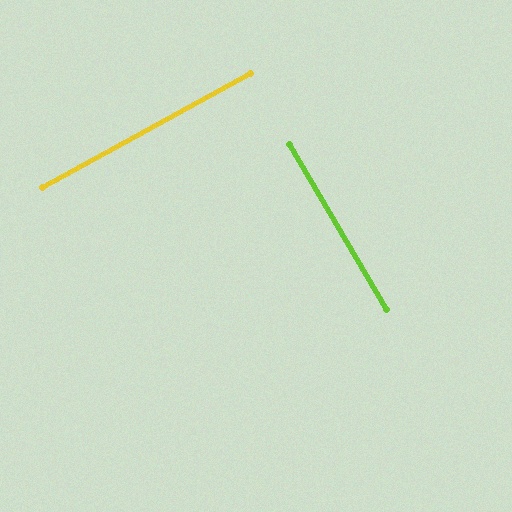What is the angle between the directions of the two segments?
Approximately 89 degrees.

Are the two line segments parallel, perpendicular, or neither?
Perpendicular — they meet at approximately 89°.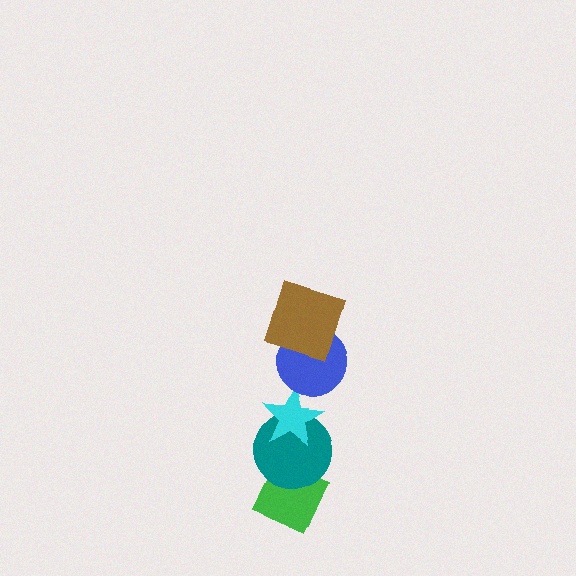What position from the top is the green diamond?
The green diamond is 5th from the top.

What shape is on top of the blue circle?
The brown square is on top of the blue circle.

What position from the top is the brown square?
The brown square is 1st from the top.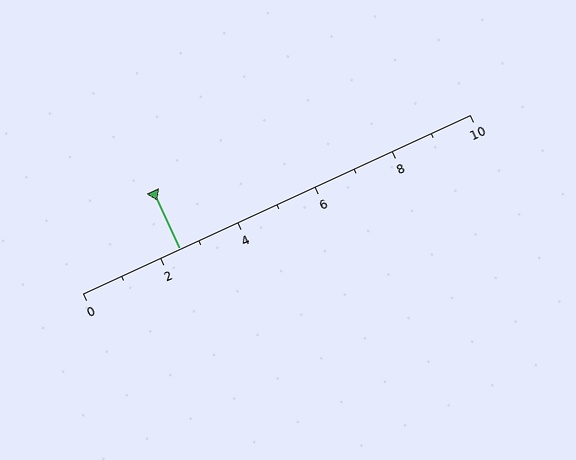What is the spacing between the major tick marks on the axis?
The major ticks are spaced 2 apart.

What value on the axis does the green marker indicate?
The marker indicates approximately 2.5.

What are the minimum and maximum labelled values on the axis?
The axis runs from 0 to 10.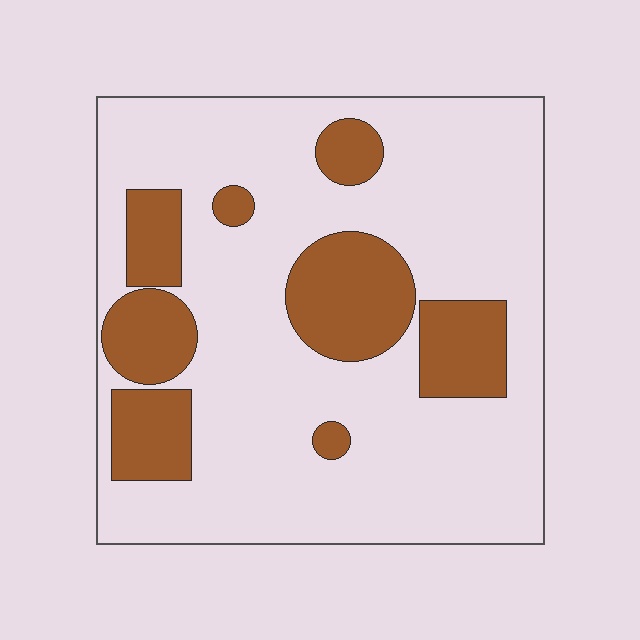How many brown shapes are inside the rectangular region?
8.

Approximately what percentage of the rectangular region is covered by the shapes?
Approximately 25%.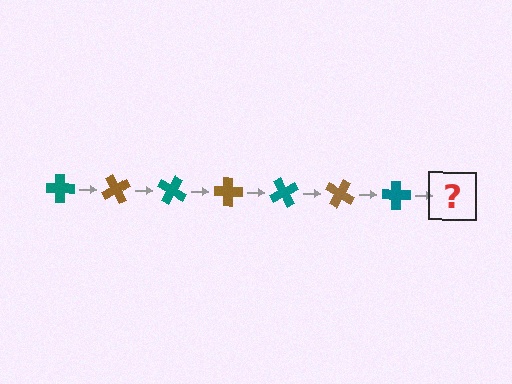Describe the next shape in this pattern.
It should be a brown cross, rotated 420 degrees from the start.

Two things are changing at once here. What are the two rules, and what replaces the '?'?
The two rules are that it rotates 60 degrees each step and the color cycles through teal and brown. The '?' should be a brown cross, rotated 420 degrees from the start.